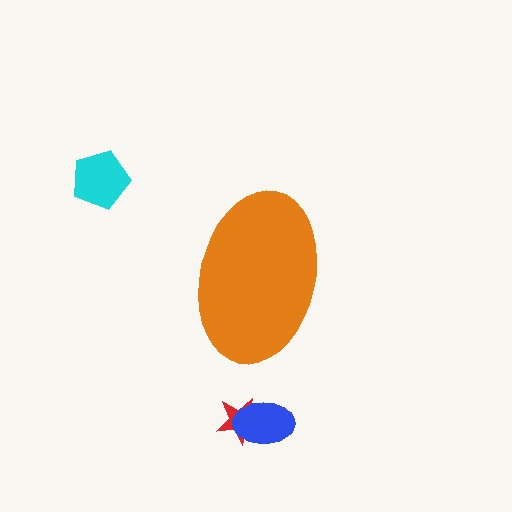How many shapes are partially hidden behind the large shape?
0 shapes are partially hidden.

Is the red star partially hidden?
No, the red star is fully visible.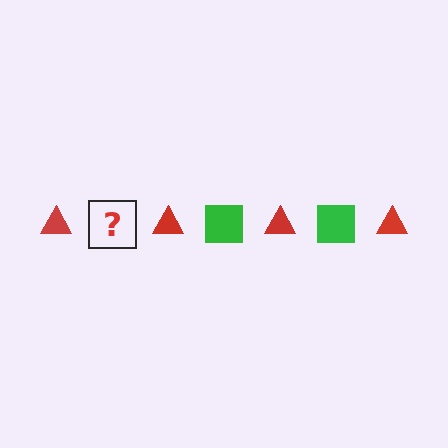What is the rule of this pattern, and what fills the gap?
The rule is that the pattern alternates between red triangle and green square. The gap should be filled with a green square.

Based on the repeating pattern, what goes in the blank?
The blank should be a green square.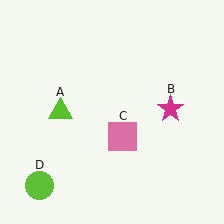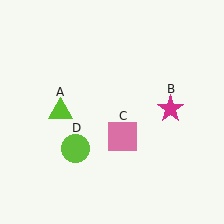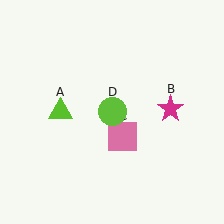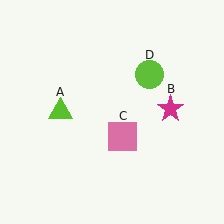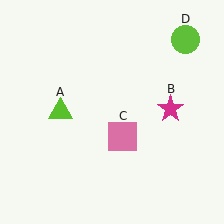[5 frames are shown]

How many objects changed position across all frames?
1 object changed position: lime circle (object D).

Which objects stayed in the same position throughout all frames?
Lime triangle (object A) and magenta star (object B) and pink square (object C) remained stationary.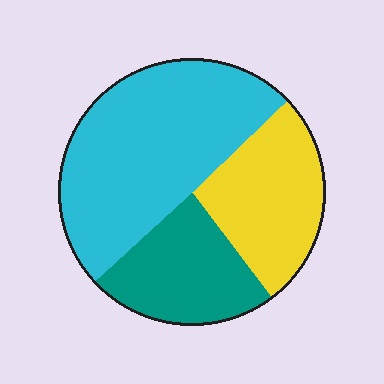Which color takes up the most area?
Cyan, at roughly 50%.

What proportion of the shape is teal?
Teal takes up about one quarter (1/4) of the shape.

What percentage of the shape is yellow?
Yellow takes up between a sixth and a third of the shape.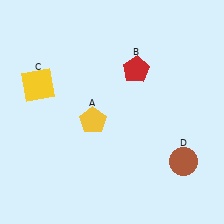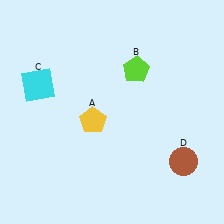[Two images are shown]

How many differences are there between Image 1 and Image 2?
There are 2 differences between the two images.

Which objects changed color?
B changed from red to lime. C changed from yellow to cyan.